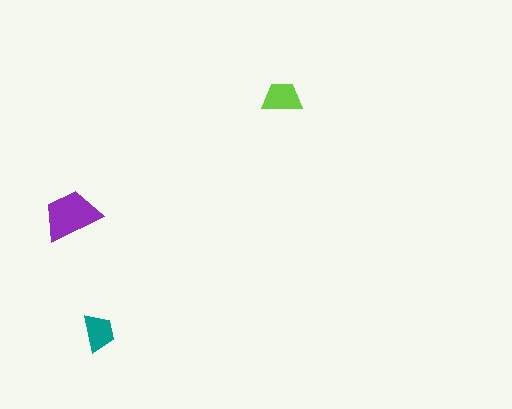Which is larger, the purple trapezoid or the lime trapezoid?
The purple one.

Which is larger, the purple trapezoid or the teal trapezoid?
The purple one.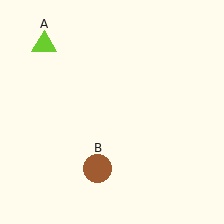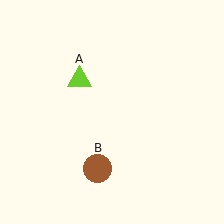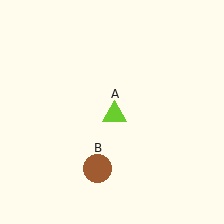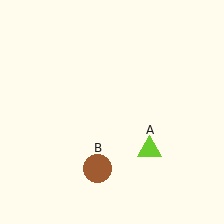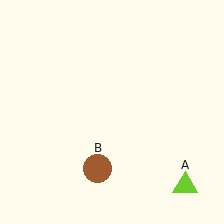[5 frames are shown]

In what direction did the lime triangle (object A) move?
The lime triangle (object A) moved down and to the right.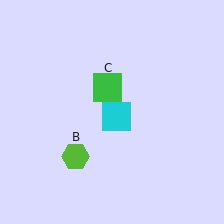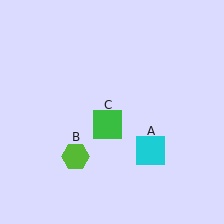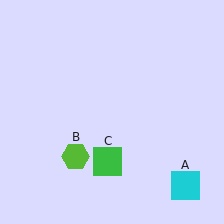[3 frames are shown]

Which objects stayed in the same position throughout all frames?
Lime hexagon (object B) remained stationary.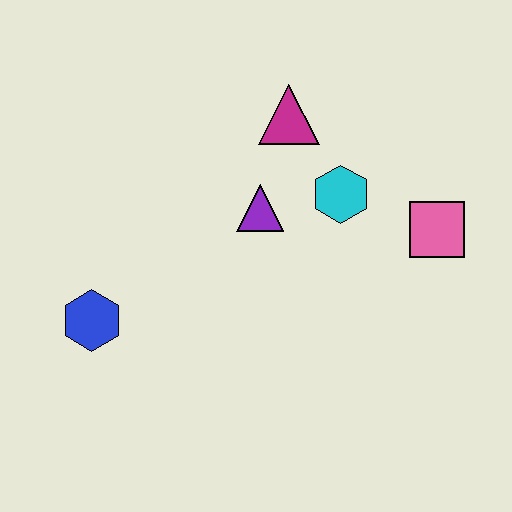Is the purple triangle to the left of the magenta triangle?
Yes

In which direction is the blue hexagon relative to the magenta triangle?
The blue hexagon is below the magenta triangle.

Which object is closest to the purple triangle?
The cyan hexagon is closest to the purple triangle.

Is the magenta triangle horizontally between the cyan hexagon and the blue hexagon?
Yes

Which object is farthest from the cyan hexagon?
The blue hexagon is farthest from the cyan hexagon.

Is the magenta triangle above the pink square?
Yes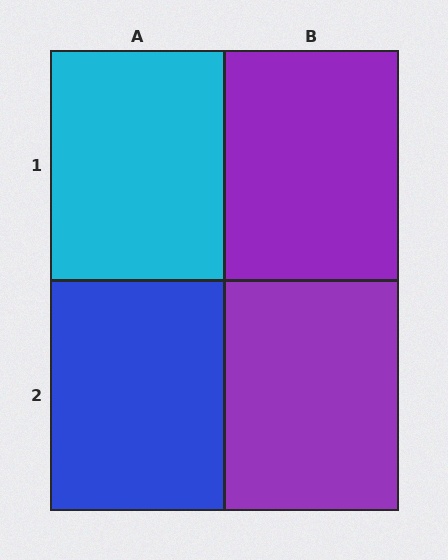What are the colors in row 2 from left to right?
Blue, purple.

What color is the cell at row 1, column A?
Cyan.